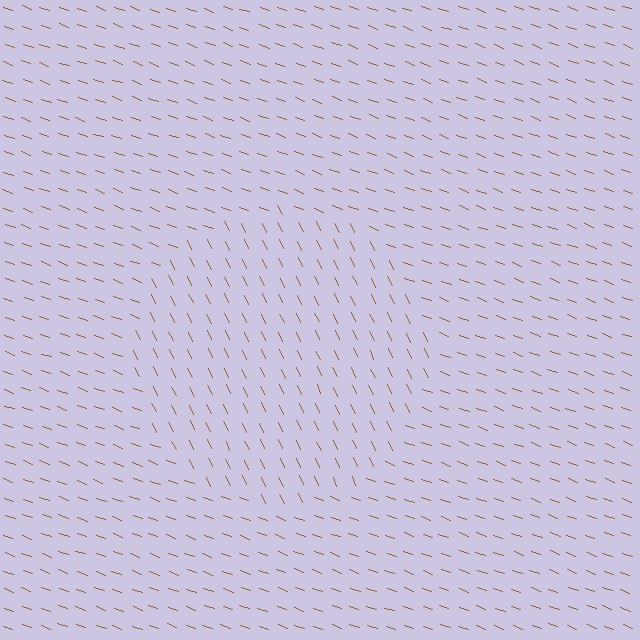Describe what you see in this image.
The image is filled with small brown line segments. A circle region in the image has lines oriented differently from the surrounding lines, creating a visible texture boundary.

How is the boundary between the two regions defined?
The boundary is defined purely by a change in line orientation (approximately 45 degrees difference). All lines are the same color and thickness.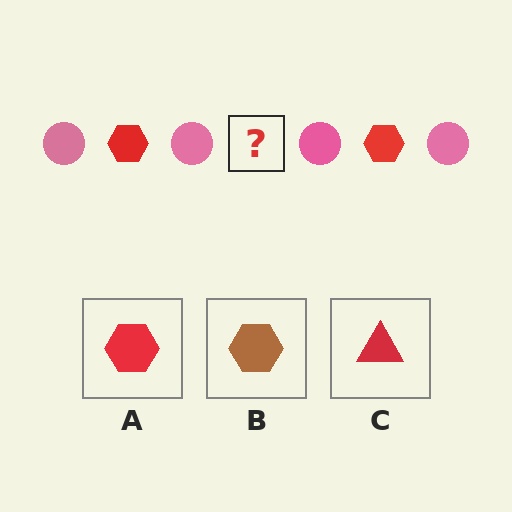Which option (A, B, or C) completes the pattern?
A.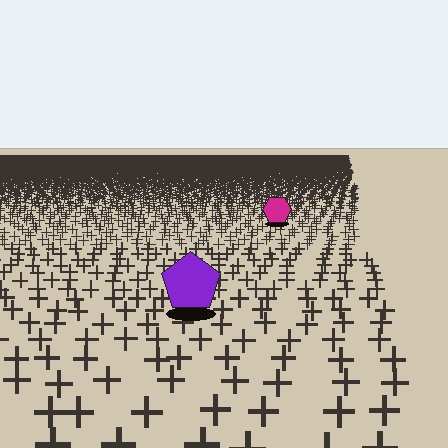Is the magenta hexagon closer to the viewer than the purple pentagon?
No. The purple pentagon is closer — you can tell from the texture gradient: the ground texture is coarser near it.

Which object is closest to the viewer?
The purple pentagon is closest. The texture marks near it are larger and more spread out.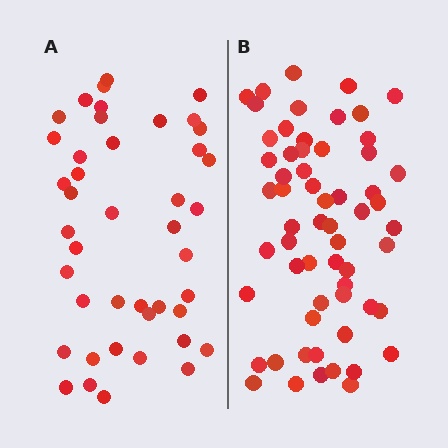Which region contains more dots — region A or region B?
Region B (the right region) has more dots.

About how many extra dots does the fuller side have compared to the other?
Region B has approximately 15 more dots than region A.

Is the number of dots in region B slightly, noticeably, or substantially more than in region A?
Region B has noticeably more, but not dramatically so. The ratio is roughly 1.4 to 1.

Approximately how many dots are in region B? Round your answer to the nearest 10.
About 60 dots.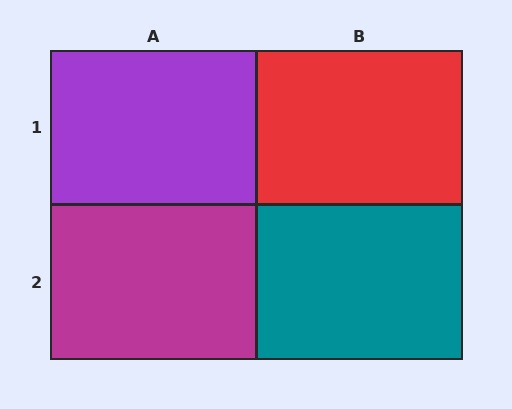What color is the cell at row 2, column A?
Magenta.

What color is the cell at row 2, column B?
Teal.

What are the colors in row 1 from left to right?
Purple, red.